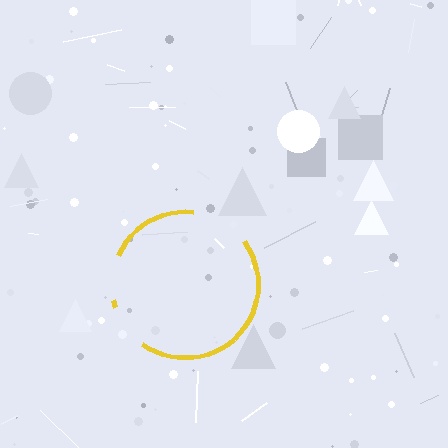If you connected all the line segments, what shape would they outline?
They would outline a circle.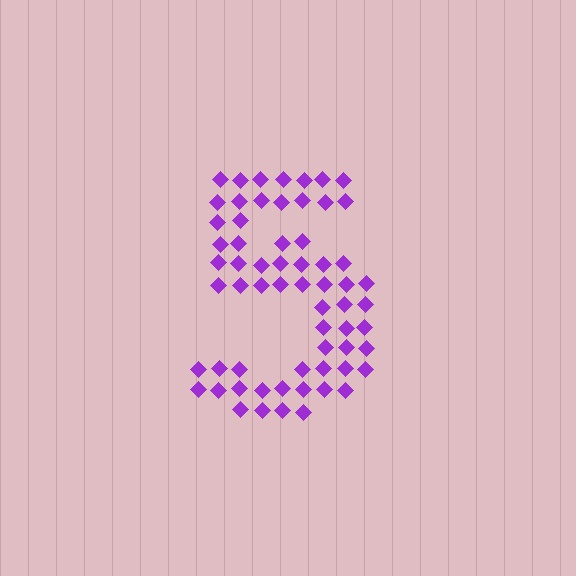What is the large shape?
The large shape is the digit 5.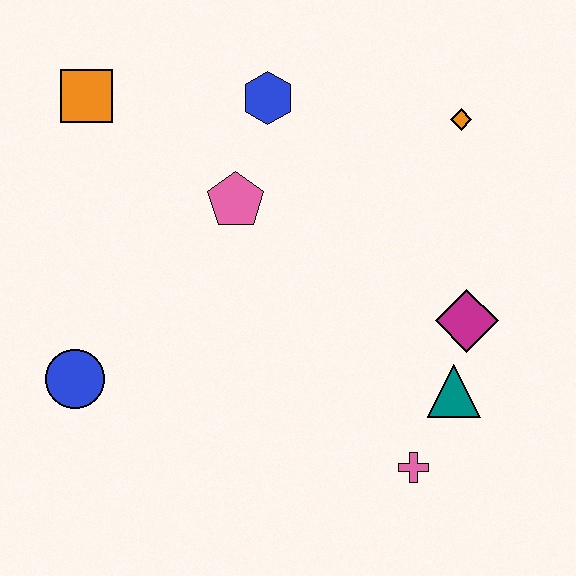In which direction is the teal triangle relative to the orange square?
The teal triangle is to the right of the orange square.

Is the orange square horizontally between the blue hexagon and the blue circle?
Yes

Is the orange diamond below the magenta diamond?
No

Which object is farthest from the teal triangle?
The orange square is farthest from the teal triangle.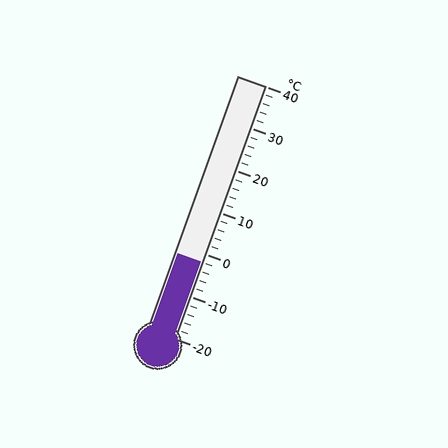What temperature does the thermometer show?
The thermometer shows approximately -2°C.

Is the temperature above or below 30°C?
The temperature is below 30°C.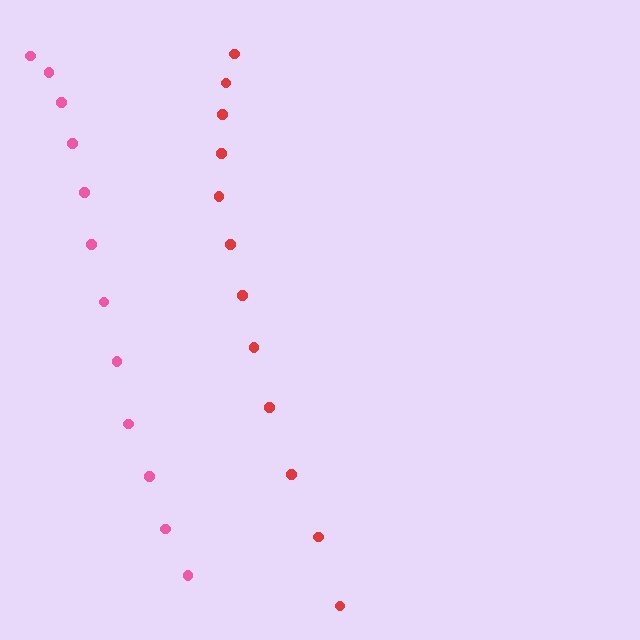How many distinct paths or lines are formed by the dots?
There are 2 distinct paths.